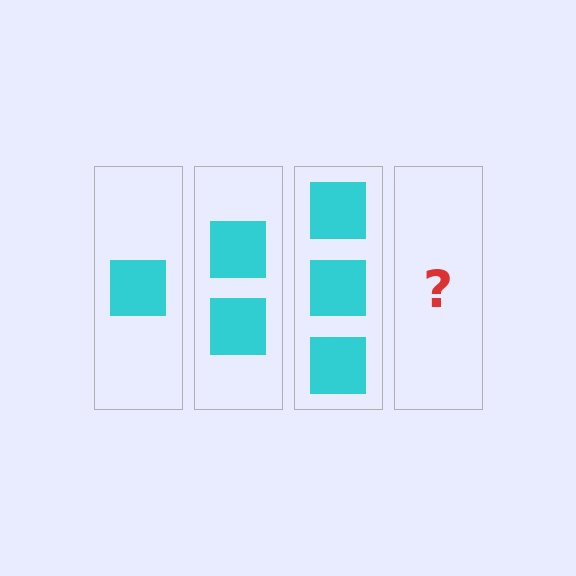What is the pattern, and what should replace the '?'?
The pattern is that each step adds one more square. The '?' should be 4 squares.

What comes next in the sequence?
The next element should be 4 squares.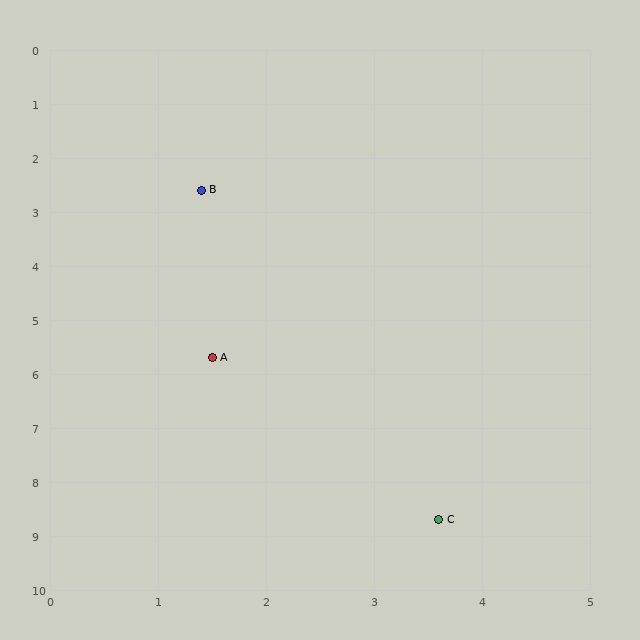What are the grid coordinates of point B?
Point B is at approximately (1.4, 2.6).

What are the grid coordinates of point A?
Point A is at approximately (1.5, 5.7).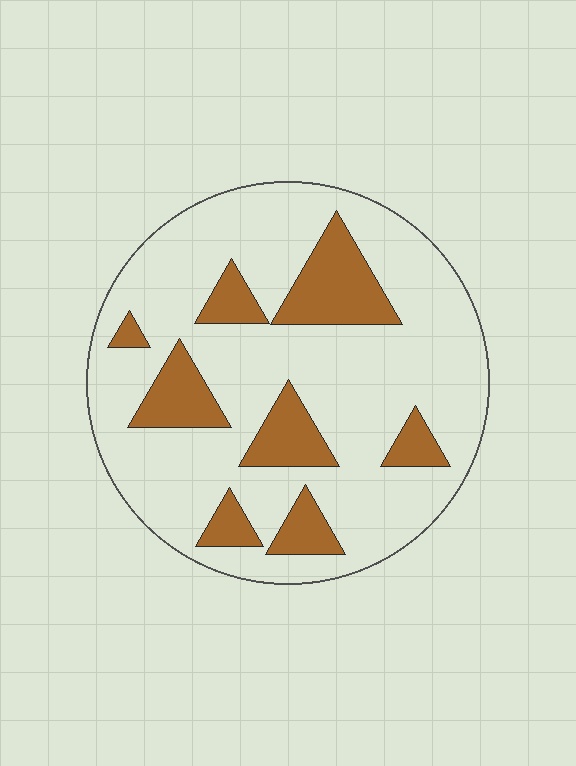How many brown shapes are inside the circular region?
8.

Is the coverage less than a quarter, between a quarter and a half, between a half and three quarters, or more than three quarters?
Less than a quarter.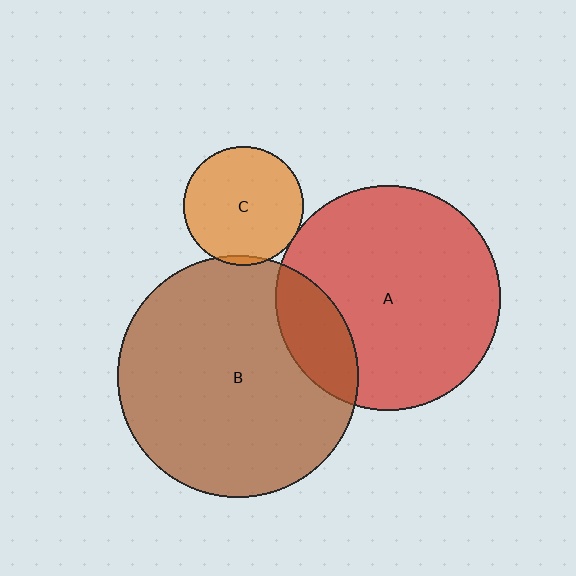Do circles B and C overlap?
Yes.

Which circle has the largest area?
Circle B (brown).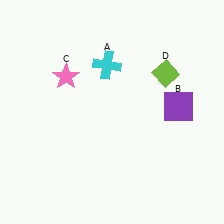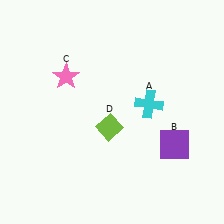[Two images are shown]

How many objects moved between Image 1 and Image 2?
3 objects moved between the two images.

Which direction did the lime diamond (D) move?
The lime diamond (D) moved left.